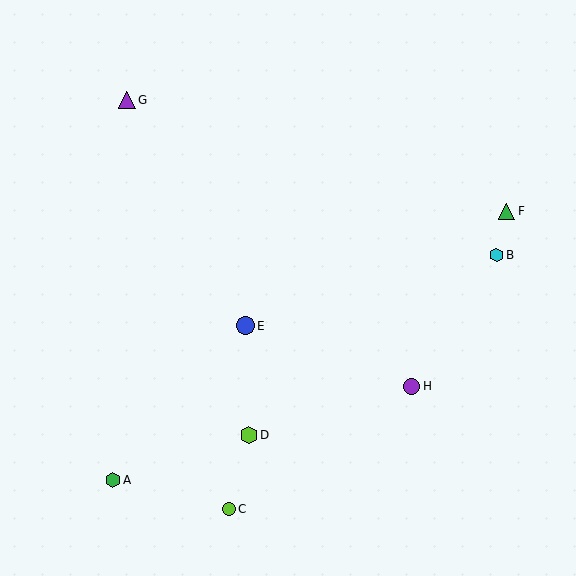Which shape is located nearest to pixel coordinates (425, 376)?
The purple circle (labeled H) at (412, 386) is nearest to that location.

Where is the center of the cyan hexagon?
The center of the cyan hexagon is at (497, 255).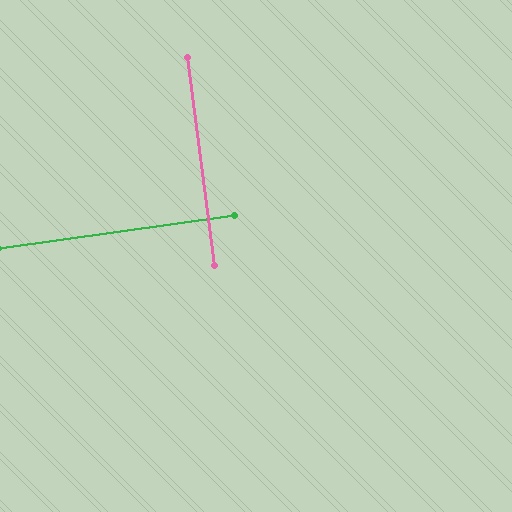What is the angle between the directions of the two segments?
Approximately 89 degrees.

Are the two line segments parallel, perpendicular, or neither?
Perpendicular — they meet at approximately 89°.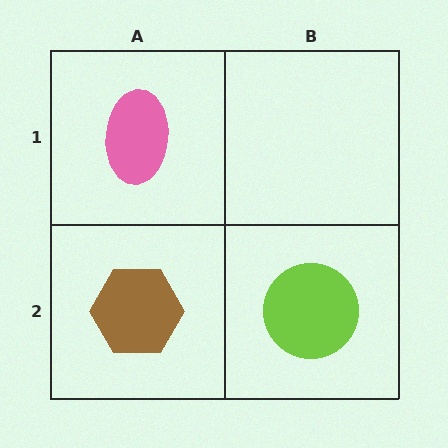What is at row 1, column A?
A pink ellipse.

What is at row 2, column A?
A brown hexagon.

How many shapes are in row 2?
2 shapes.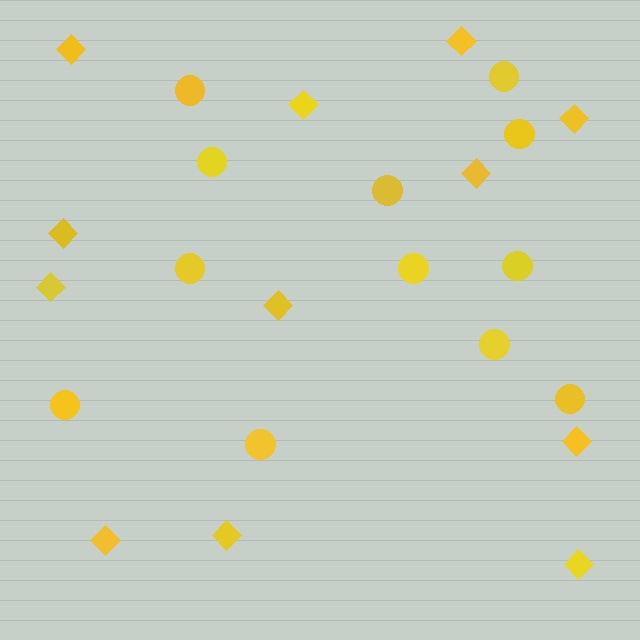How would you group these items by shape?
There are 2 groups: one group of circles (12) and one group of diamonds (12).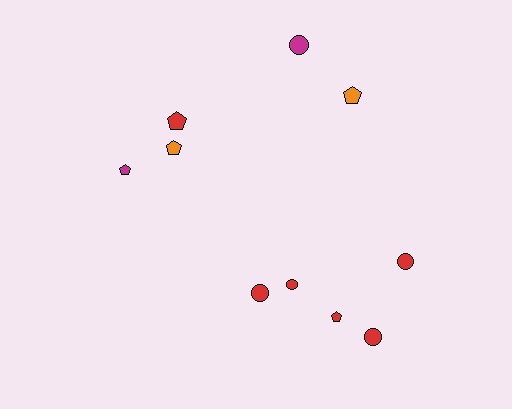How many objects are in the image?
There are 10 objects.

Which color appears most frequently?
Red, with 6 objects.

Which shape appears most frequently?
Circle, with 5 objects.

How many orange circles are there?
There are no orange circles.